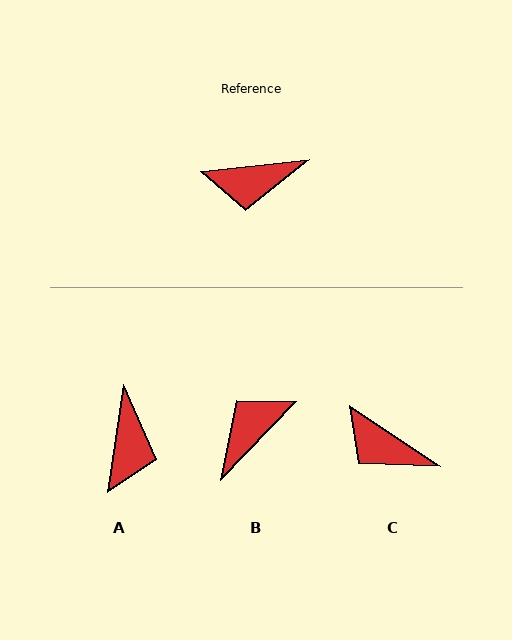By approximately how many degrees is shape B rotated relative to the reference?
Approximately 140 degrees clockwise.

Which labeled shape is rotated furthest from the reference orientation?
B, about 140 degrees away.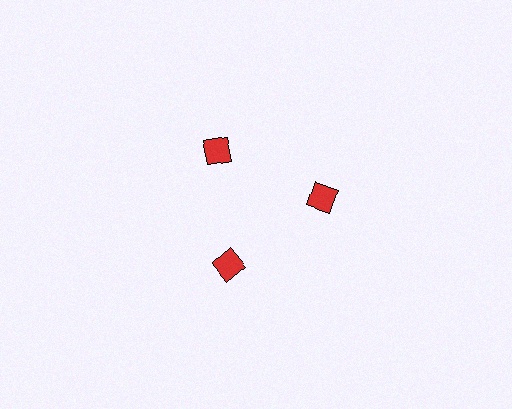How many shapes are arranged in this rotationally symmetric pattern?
There are 3 shapes, arranged in 3 groups of 1.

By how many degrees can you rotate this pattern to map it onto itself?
The pattern maps onto itself every 120 degrees of rotation.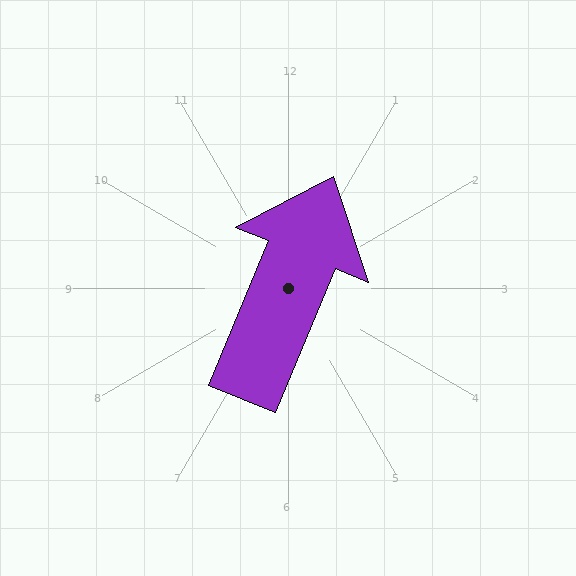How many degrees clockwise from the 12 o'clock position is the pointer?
Approximately 22 degrees.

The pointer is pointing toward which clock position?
Roughly 1 o'clock.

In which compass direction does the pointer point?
North.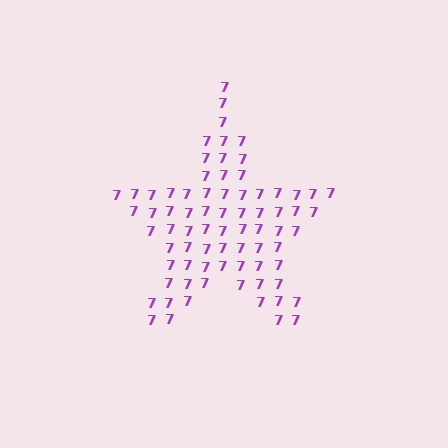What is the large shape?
The large shape is a star.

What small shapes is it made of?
It is made of small digit 7's.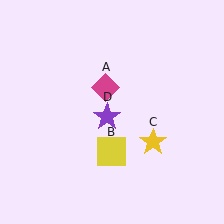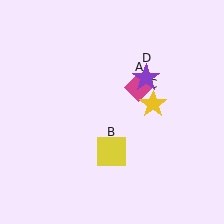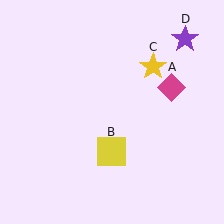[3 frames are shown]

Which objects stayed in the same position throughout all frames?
Yellow square (object B) remained stationary.